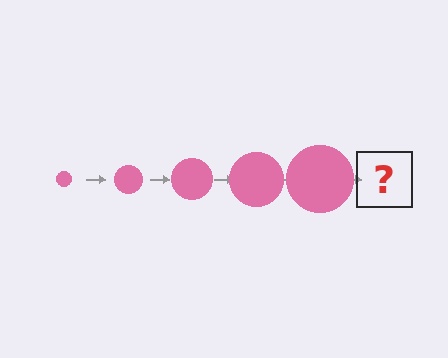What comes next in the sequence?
The next element should be a pink circle, larger than the previous one.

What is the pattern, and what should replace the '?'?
The pattern is that the circle gets progressively larger each step. The '?' should be a pink circle, larger than the previous one.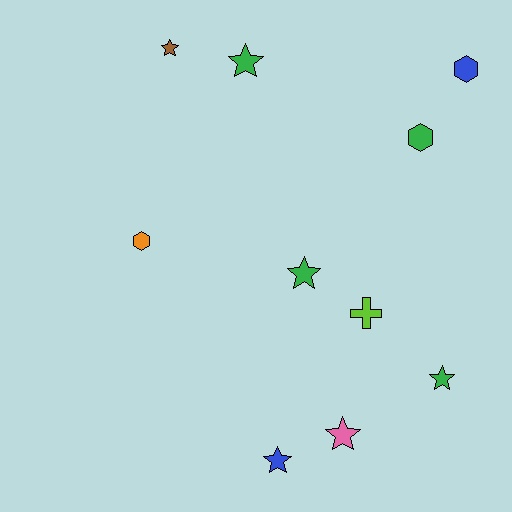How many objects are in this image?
There are 10 objects.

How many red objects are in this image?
There are no red objects.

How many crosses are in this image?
There is 1 cross.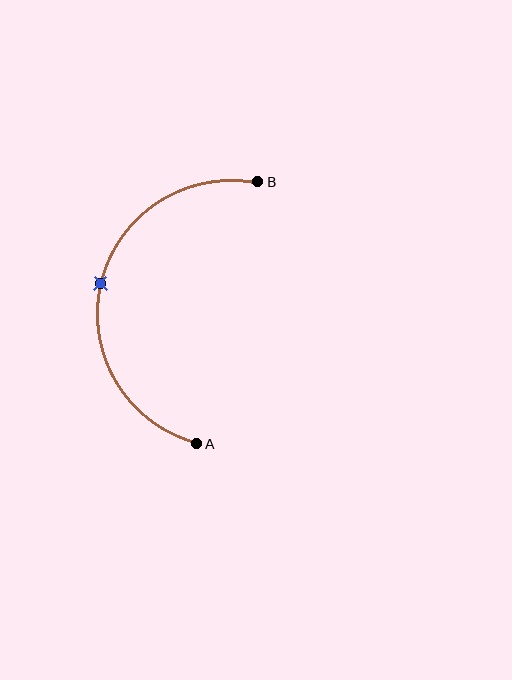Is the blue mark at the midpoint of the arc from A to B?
Yes. The blue mark lies on the arc at equal arc-length from both A and B — it is the arc midpoint.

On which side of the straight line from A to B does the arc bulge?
The arc bulges to the left of the straight line connecting A and B.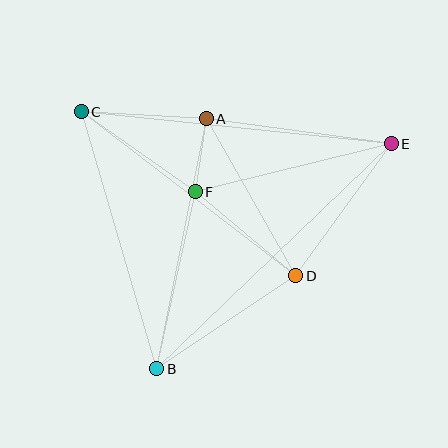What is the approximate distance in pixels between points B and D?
The distance between B and D is approximately 167 pixels.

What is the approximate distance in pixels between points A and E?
The distance between A and E is approximately 187 pixels.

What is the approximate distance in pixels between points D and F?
The distance between D and F is approximately 131 pixels.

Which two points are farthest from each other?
Points B and E are farthest from each other.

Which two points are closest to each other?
Points A and F are closest to each other.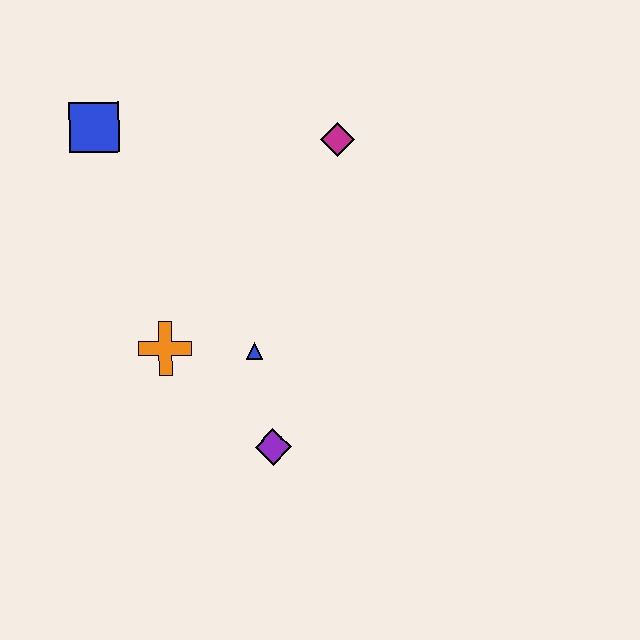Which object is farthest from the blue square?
The purple diamond is farthest from the blue square.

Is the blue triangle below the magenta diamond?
Yes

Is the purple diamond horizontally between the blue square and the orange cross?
No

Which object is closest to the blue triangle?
The orange cross is closest to the blue triangle.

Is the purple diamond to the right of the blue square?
Yes